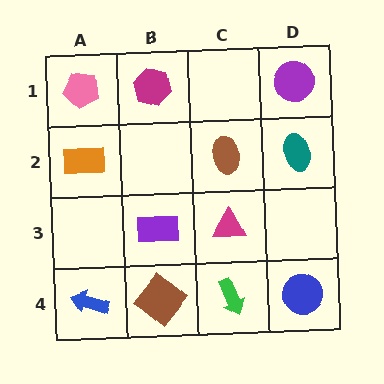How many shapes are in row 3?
2 shapes.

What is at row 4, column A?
A blue arrow.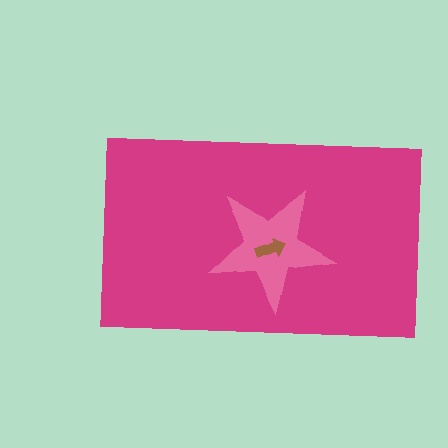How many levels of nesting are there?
3.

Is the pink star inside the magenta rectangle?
Yes.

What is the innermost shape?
The brown arrow.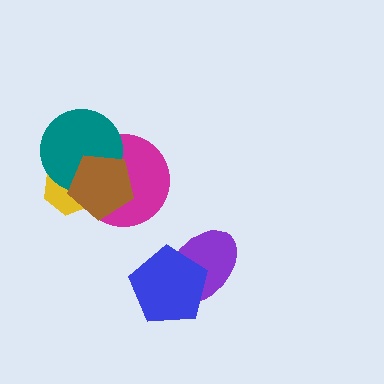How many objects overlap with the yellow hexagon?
3 objects overlap with the yellow hexagon.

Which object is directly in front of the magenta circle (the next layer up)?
The teal circle is directly in front of the magenta circle.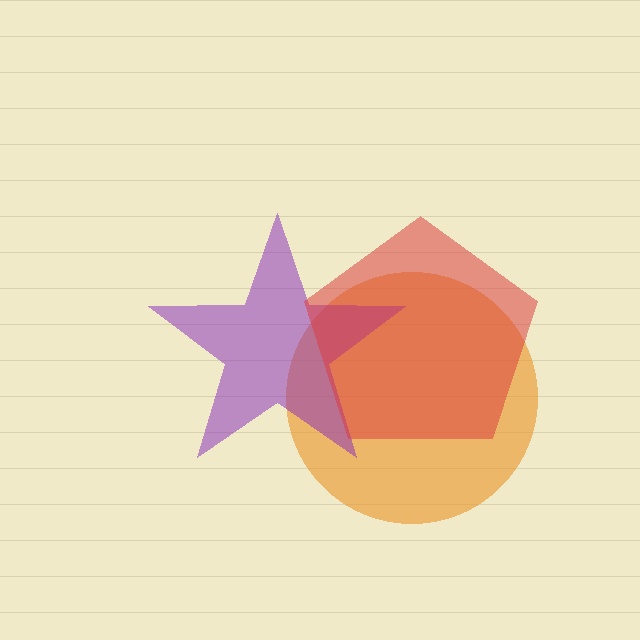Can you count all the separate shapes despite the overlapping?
Yes, there are 3 separate shapes.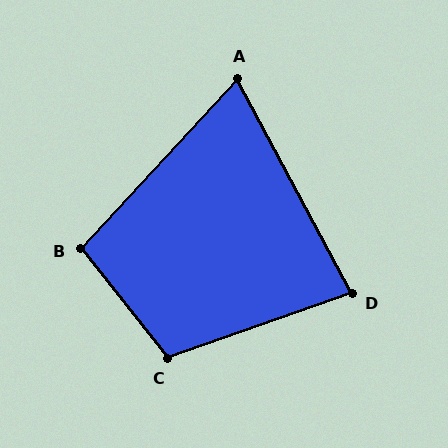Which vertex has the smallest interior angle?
A, at approximately 71 degrees.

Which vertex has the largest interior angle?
C, at approximately 109 degrees.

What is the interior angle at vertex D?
Approximately 81 degrees (acute).